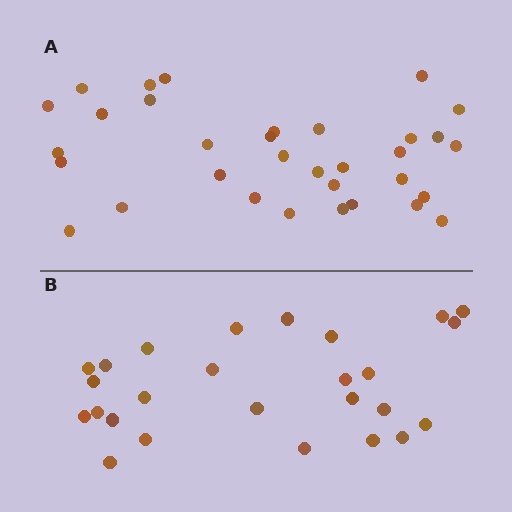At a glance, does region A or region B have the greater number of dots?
Region A (the top region) has more dots.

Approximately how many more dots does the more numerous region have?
Region A has roughly 8 or so more dots than region B.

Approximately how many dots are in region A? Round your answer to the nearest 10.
About 30 dots. (The exact count is 33, which rounds to 30.)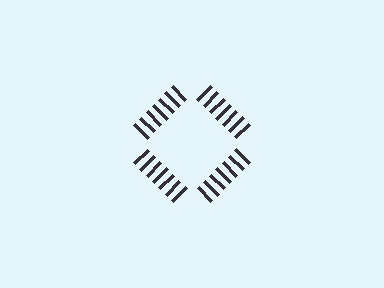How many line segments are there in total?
28 — 7 along each of the 4 edges.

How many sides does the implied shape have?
4 sides — the line-ends trace a square.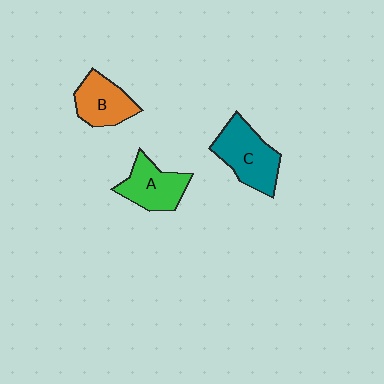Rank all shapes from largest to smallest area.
From largest to smallest: C (teal), A (green), B (orange).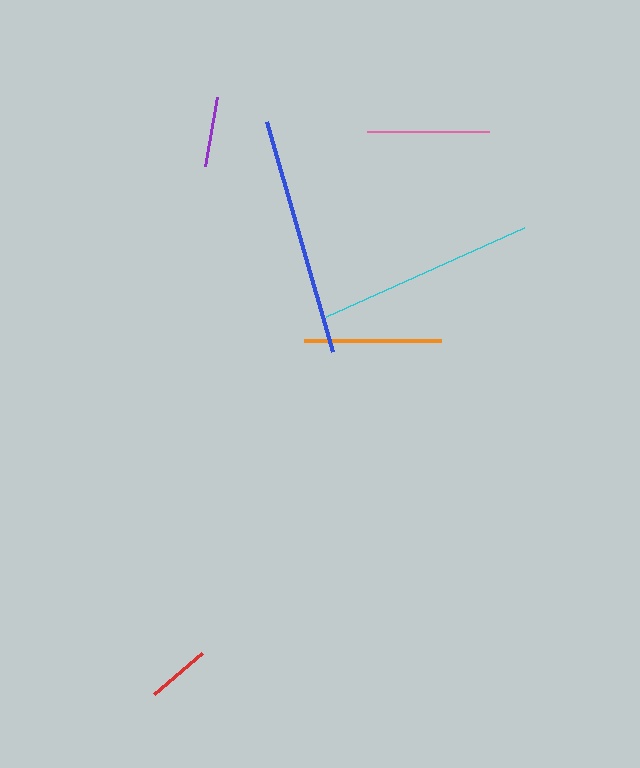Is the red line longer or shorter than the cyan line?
The cyan line is longer than the red line.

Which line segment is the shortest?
The red line is the shortest at approximately 63 pixels.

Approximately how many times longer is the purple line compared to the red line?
The purple line is approximately 1.1 times the length of the red line.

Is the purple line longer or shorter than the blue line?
The blue line is longer than the purple line.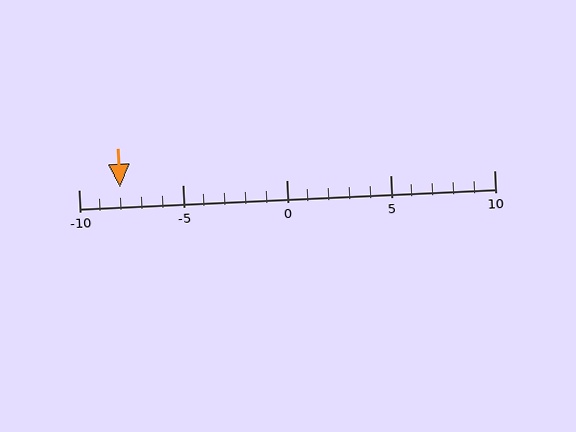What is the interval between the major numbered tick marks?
The major tick marks are spaced 5 units apart.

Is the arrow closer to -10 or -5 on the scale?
The arrow is closer to -10.